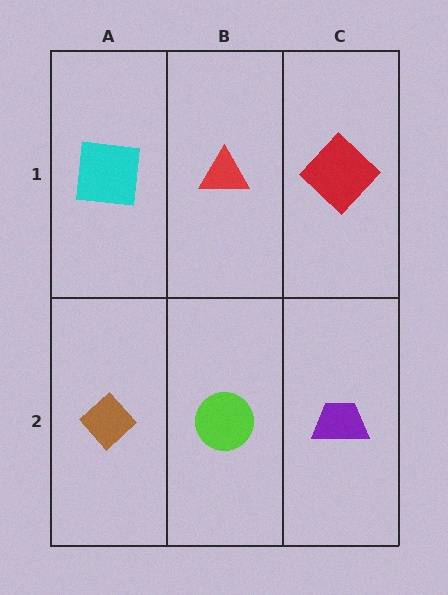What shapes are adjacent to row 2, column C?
A red diamond (row 1, column C), a lime circle (row 2, column B).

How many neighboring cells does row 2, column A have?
2.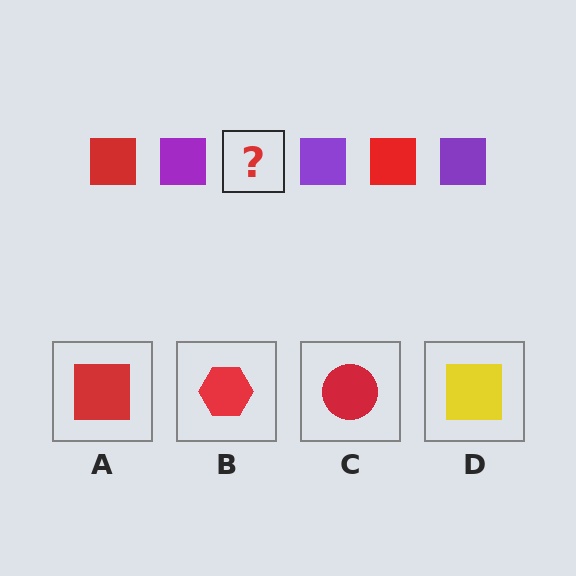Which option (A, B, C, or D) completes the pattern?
A.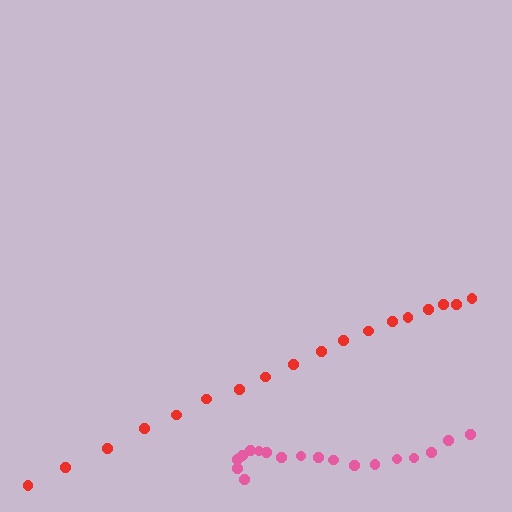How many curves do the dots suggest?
There are 2 distinct paths.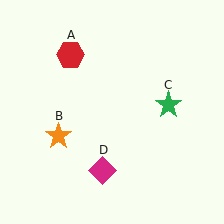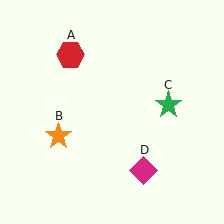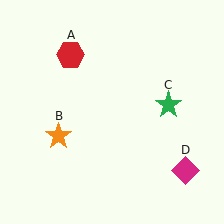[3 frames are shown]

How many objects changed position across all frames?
1 object changed position: magenta diamond (object D).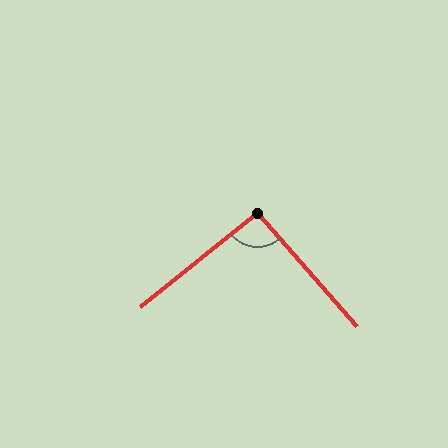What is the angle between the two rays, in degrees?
Approximately 92 degrees.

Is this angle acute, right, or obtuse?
It is approximately a right angle.